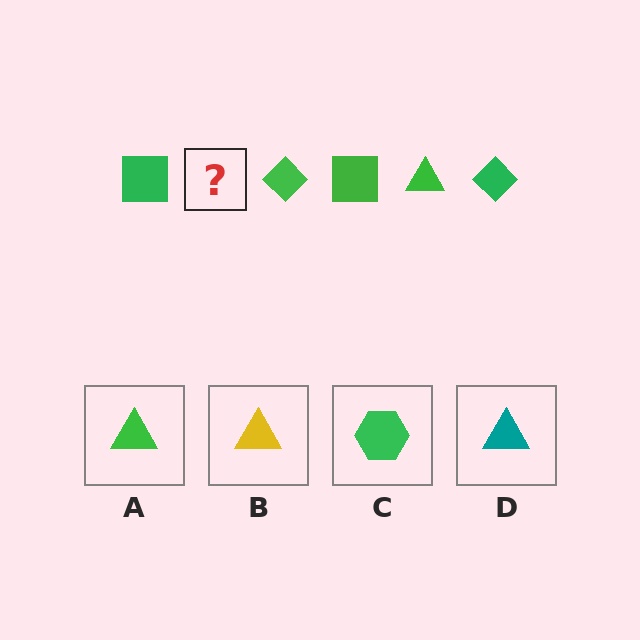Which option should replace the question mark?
Option A.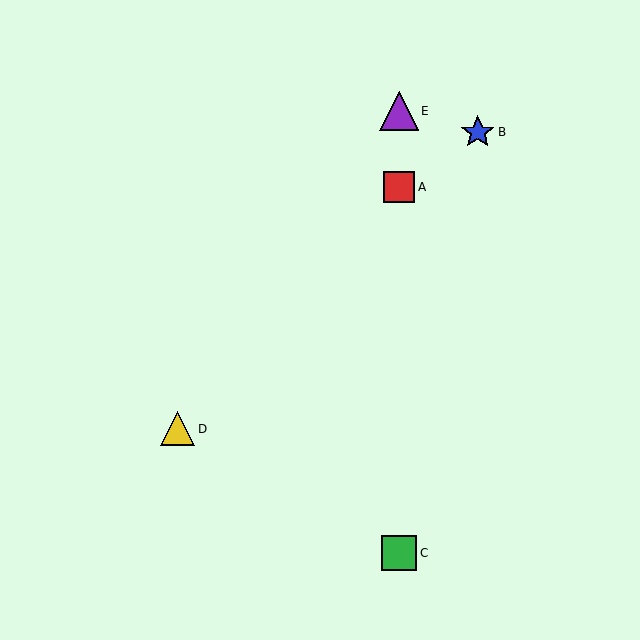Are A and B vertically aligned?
No, A is at x≈399 and B is at x≈478.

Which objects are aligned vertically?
Objects A, C, E are aligned vertically.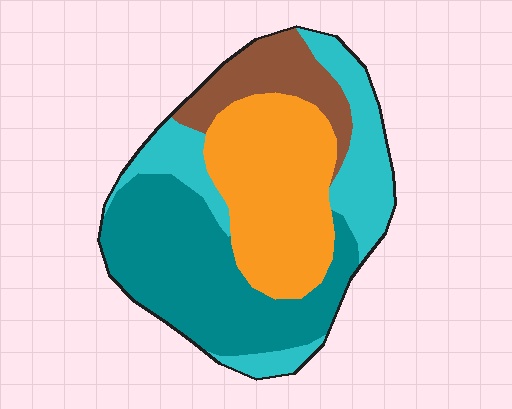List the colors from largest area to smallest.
From largest to smallest: teal, orange, cyan, brown.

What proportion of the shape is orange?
Orange covers around 30% of the shape.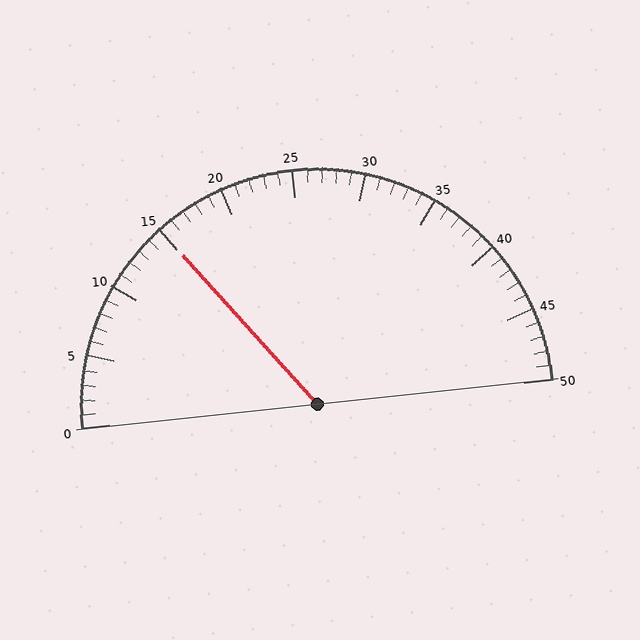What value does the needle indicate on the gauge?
The needle indicates approximately 15.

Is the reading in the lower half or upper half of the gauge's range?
The reading is in the lower half of the range (0 to 50).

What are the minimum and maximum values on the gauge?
The gauge ranges from 0 to 50.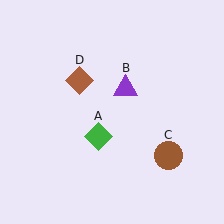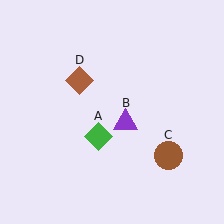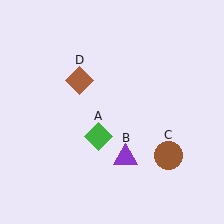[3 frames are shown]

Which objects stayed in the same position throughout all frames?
Green diamond (object A) and brown circle (object C) and brown diamond (object D) remained stationary.